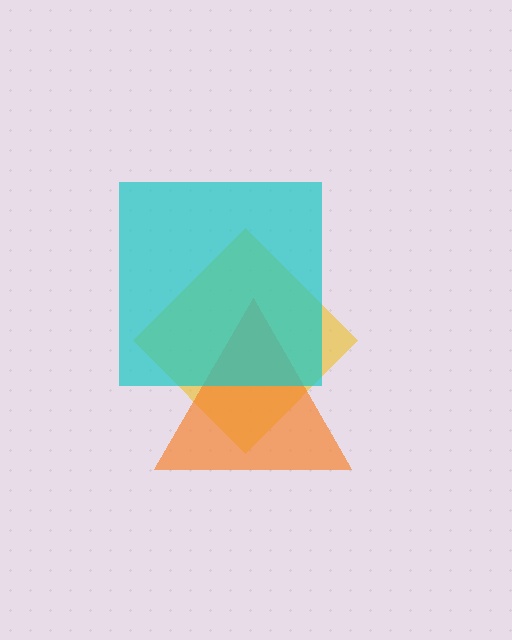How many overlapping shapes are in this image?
There are 3 overlapping shapes in the image.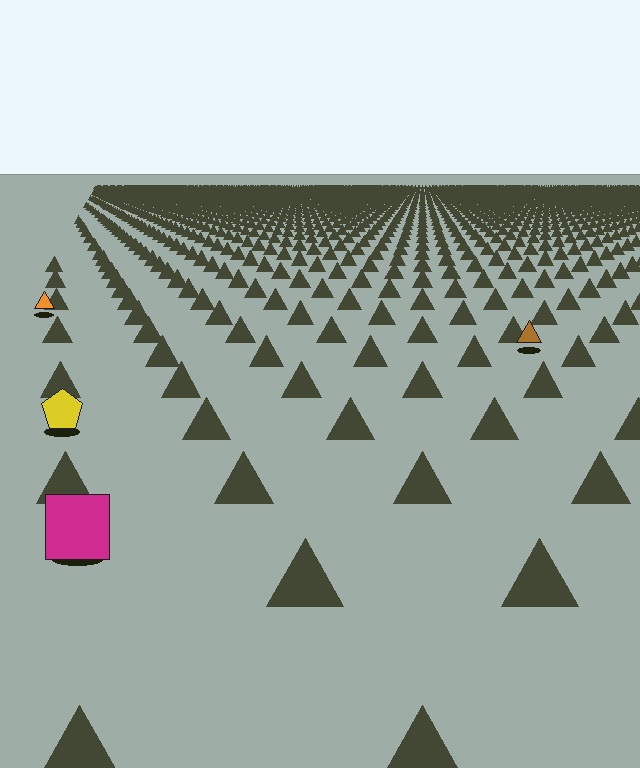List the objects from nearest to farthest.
From nearest to farthest: the magenta square, the yellow pentagon, the brown triangle, the orange triangle.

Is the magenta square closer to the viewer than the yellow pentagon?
Yes. The magenta square is closer — you can tell from the texture gradient: the ground texture is coarser near it.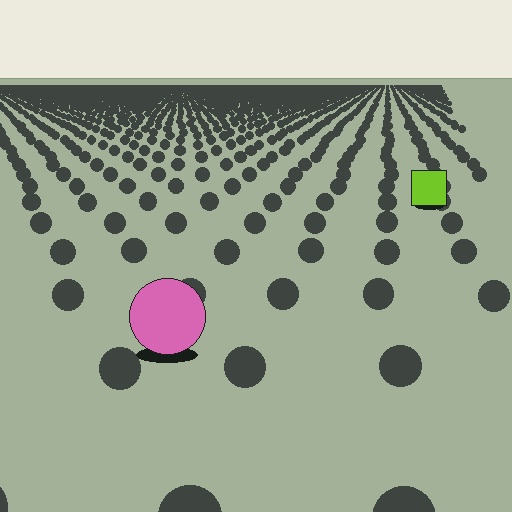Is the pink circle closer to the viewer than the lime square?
Yes. The pink circle is closer — you can tell from the texture gradient: the ground texture is coarser near it.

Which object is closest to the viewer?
The pink circle is closest. The texture marks near it are larger and more spread out.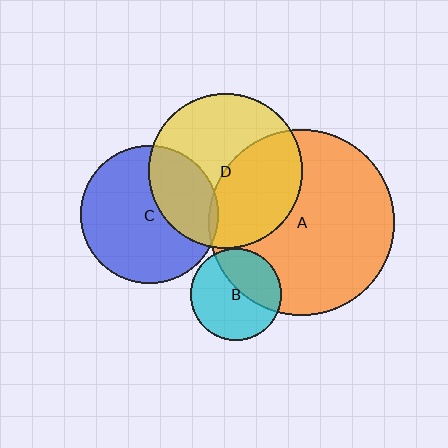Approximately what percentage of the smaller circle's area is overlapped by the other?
Approximately 5%.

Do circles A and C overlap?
Yes.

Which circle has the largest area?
Circle A (orange).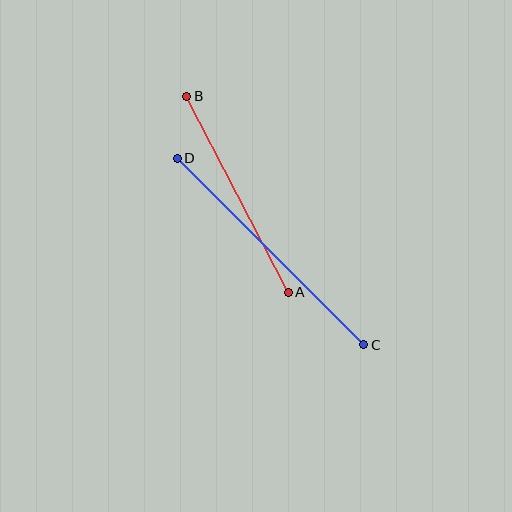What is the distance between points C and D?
The distance is approximately 264 pixels.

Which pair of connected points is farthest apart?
Points C and D are farthest apart.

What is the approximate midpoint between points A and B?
The midpoint is at approximately (238, 194) pixels.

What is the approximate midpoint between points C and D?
The midpoint is at approximately (270, 252) pixels.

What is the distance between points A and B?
The distance is approximately 221 pixels.